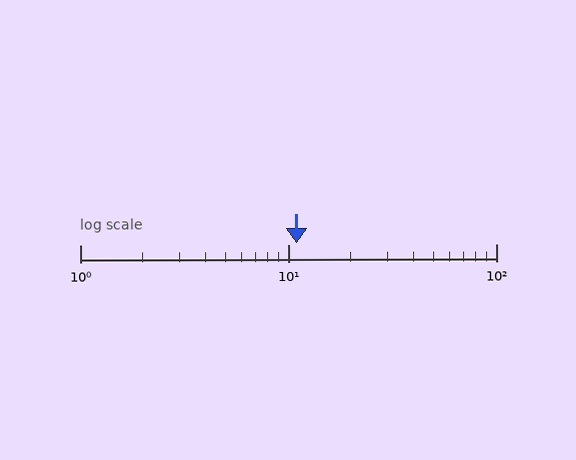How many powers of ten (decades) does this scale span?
The scale spans 2 decades, from 1 to 100.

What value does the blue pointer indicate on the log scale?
The pointer indicates approximately 11.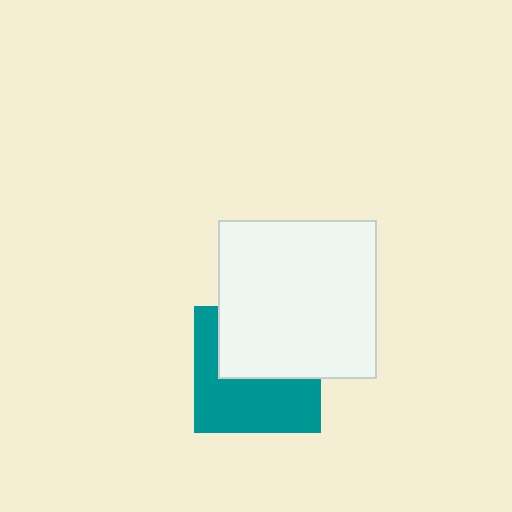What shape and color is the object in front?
The object in front is a white square.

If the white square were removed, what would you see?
You would see the complete teal square.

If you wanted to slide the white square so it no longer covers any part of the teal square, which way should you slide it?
Slide it up — that is the most direct way to separate the two shapes.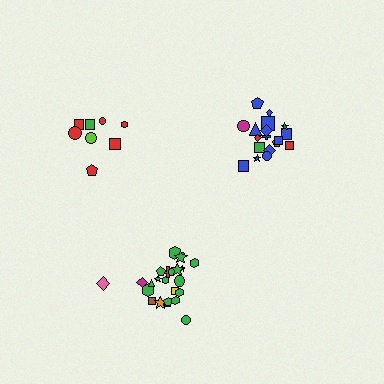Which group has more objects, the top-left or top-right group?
The top-right group.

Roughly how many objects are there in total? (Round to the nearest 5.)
Roughly 50 objects in total.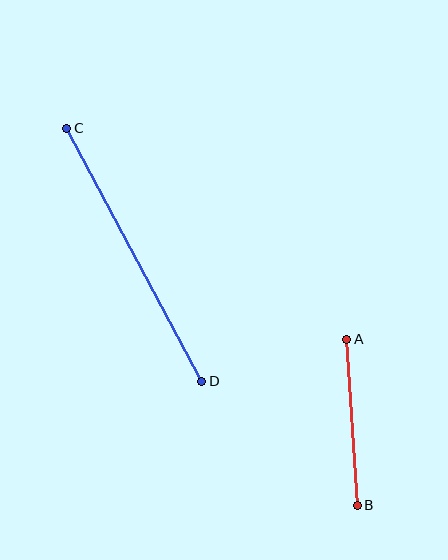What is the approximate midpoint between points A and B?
The midpoint is at approximately (352, 422) pixels.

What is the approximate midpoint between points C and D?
The midpoint is at approximately (134, 255) pixels.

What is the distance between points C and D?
The distance is approximately 287 pixels.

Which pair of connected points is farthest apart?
Points C and D are farthest apart.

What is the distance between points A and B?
The distance is approximately 166 pixels.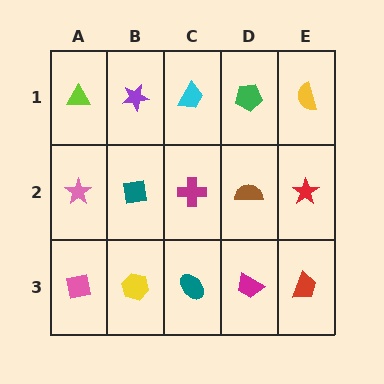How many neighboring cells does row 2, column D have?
4.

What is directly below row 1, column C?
A magenta cross.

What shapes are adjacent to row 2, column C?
A cyan trapezoid (row 1, column C), a teal ellipse (row 3, column C), a teal square (row 2, column B), a brown semicircle (row 2, column D).